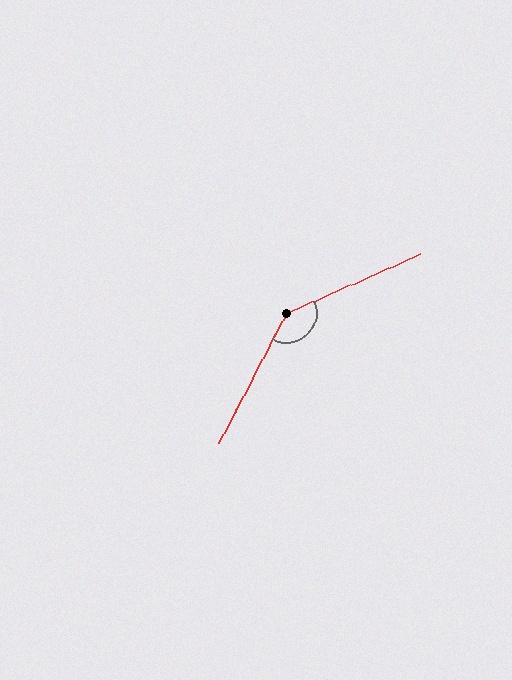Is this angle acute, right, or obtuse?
It is obtuse.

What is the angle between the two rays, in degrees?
Approximately 141 degrees.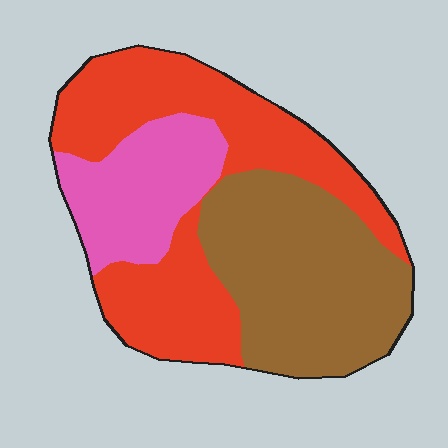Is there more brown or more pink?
Brown.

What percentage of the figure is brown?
Brown covers around 35% of the figure.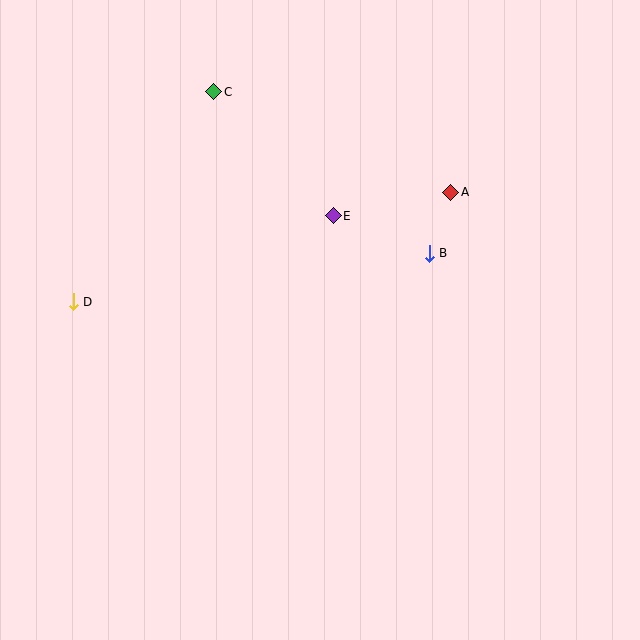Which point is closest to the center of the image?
Point E at (333, 216) is closest to the center.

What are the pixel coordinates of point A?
Point A is at (451, 192).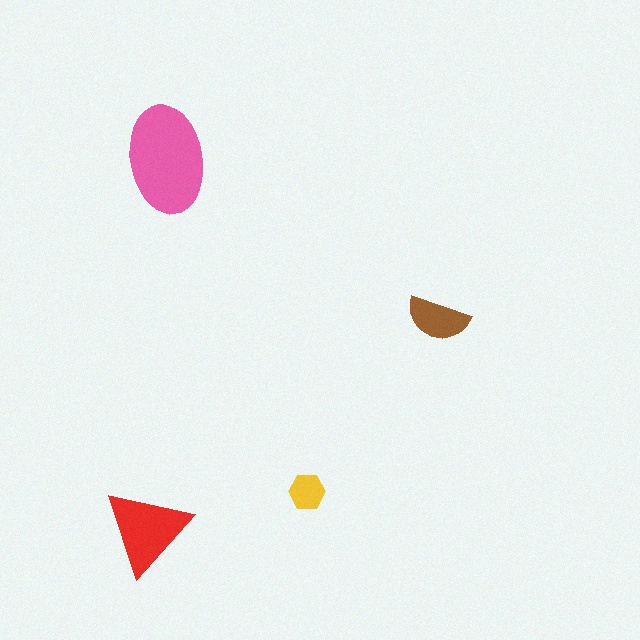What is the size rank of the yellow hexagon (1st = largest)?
4th.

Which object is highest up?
The pink ellipse is topmost.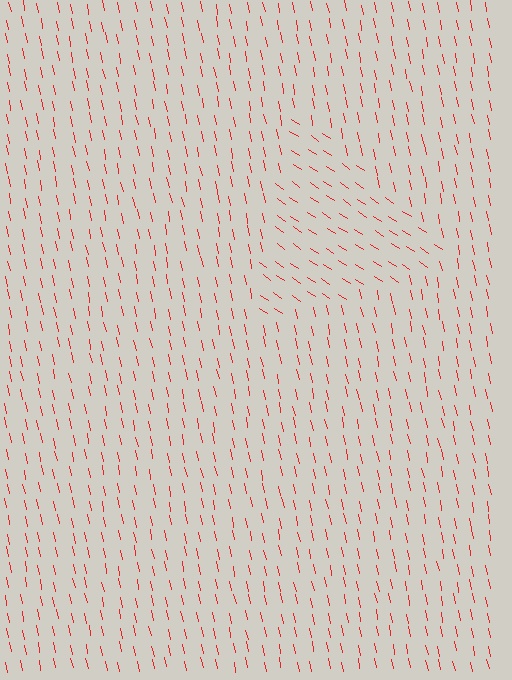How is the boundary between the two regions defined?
The boundary is defined purely by a change in line orientation (approximately 45 degrees difference). All lines are the same color and thickness.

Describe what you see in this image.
The image is filled with small red line segments. A triangle region in the image has lines oriented differently from the surrounding lines, creating a visible texture boundary.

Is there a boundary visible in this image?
Yes, there is a texture boundary formed by a change in line orientation.